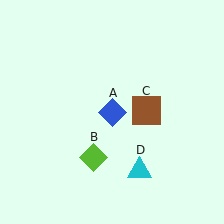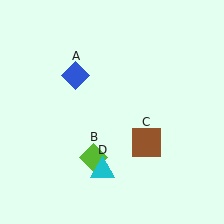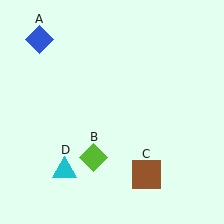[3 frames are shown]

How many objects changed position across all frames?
3 objects changed position: blue diamond (object A), brown square (object C), cyan triangle (object D).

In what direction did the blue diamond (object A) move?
The blue diamond (object A) moved up and to the left.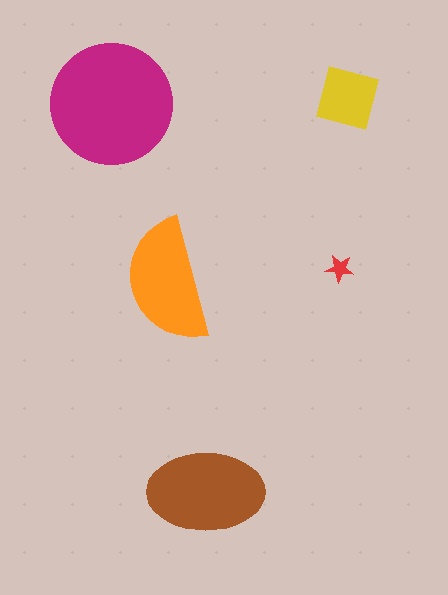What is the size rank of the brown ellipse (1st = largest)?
2nd.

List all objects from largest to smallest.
The magenta circle, the brown ellipse, the orange semicircle, the yellow square, the red star.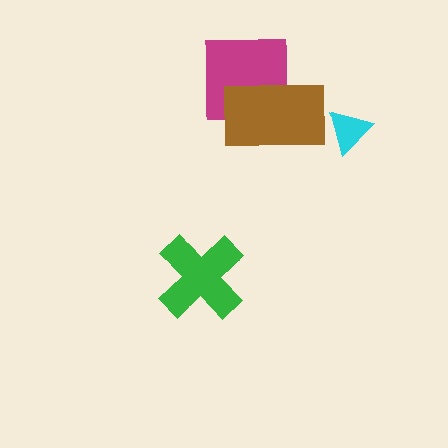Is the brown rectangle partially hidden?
No, no other shape covers it.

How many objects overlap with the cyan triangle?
0 objects overlap with the cyan triangle.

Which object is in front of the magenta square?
The brown rectangle is in front of the magenta square.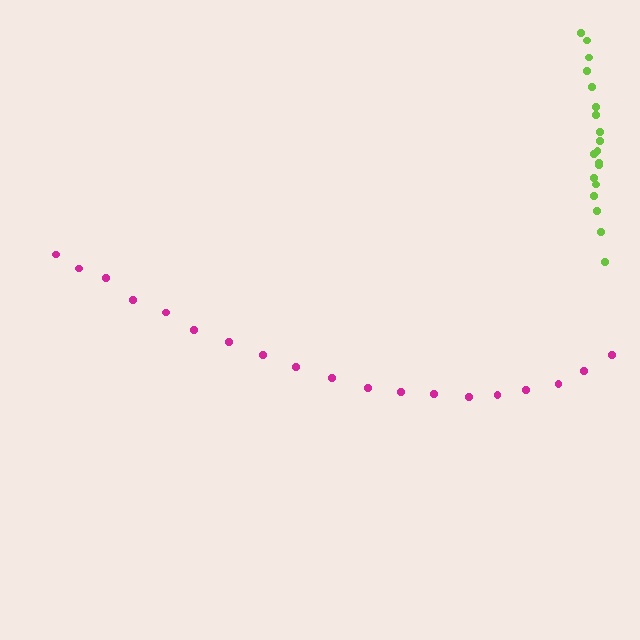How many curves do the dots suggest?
There are 2 distinct paths.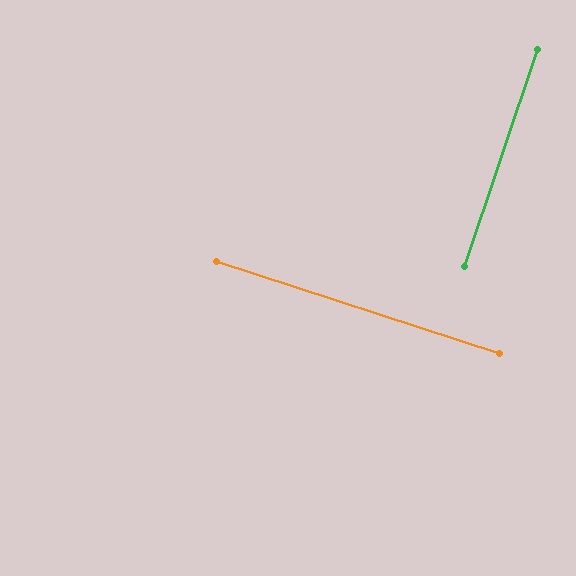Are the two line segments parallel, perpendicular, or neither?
Perpendicular — they meet at approximately 89°.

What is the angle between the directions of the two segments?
Approximately 89 degrees.